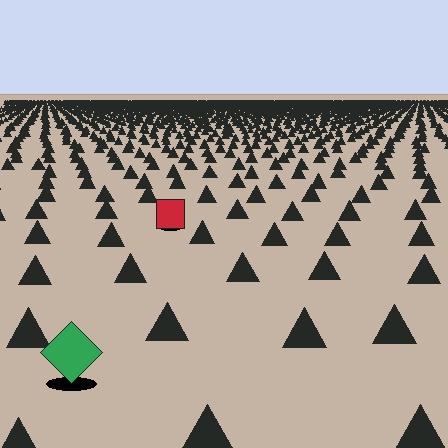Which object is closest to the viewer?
The green diamond is closest. The texture marks near it are larger and more spread out.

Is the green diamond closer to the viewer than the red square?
Yes. The green diamond is closer — you can tell from the texture gradient: the ground texture is coarser near it.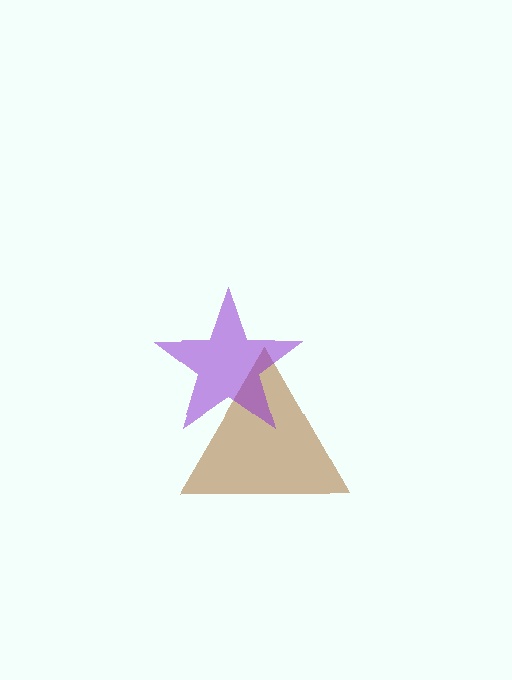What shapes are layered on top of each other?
The layered shapes are: a brown triangle, a purple star.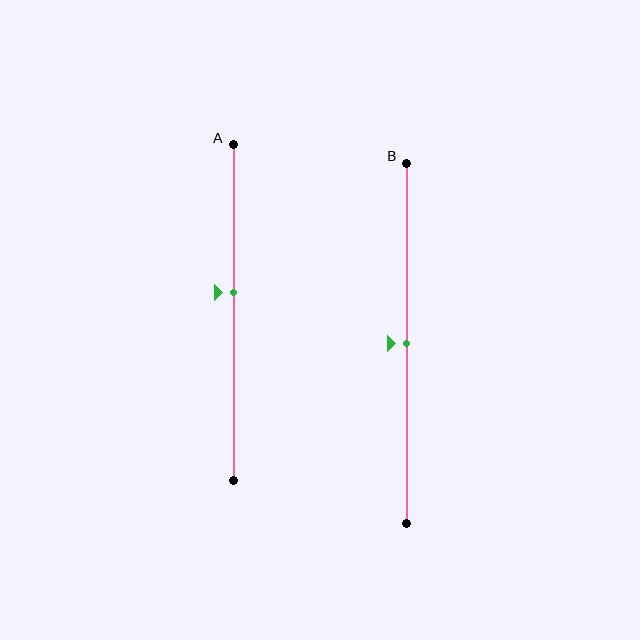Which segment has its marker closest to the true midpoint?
Segment B has its marker closest to the true midpoint.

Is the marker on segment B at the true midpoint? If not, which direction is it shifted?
Yes, the marker on segment B is at the true midpoint.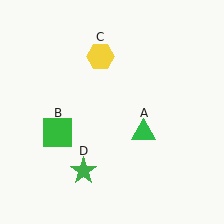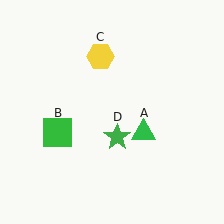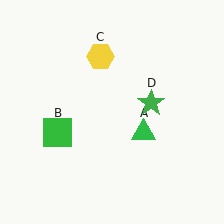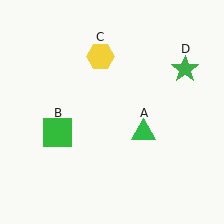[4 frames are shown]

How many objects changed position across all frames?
1 object changed position: green star (object D).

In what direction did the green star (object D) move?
The green star (object D) moved up and to the right.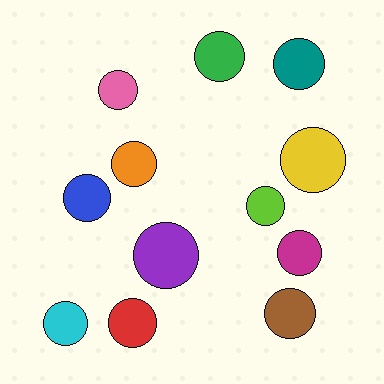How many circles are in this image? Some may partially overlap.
There are 12 circles.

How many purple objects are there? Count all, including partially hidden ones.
There is 1 purple object.